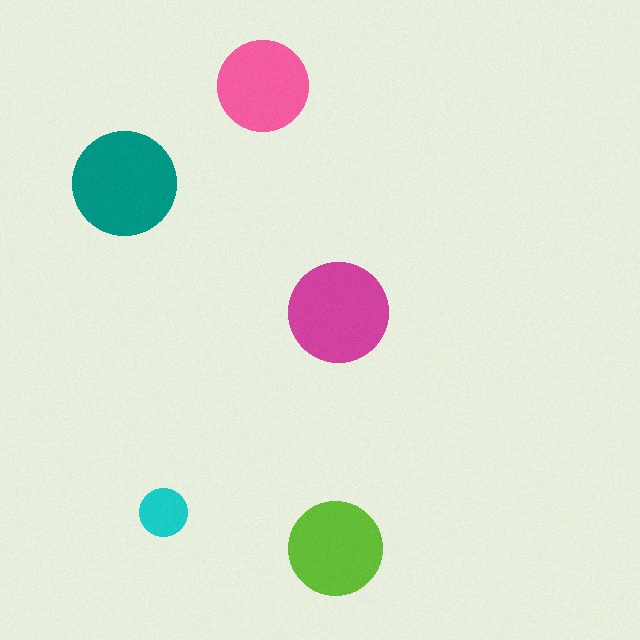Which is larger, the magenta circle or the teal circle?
The teal one.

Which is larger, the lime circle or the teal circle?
The teal one.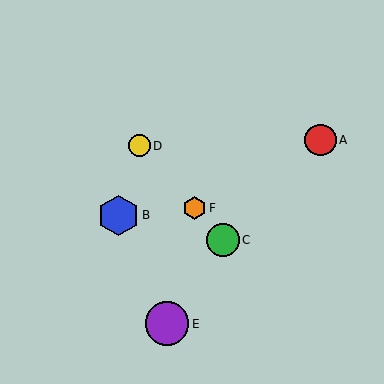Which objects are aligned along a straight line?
Objects C, D, F are aligned along a straight line.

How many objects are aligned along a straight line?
3 objects (C, D, F) are aligned along a straight line.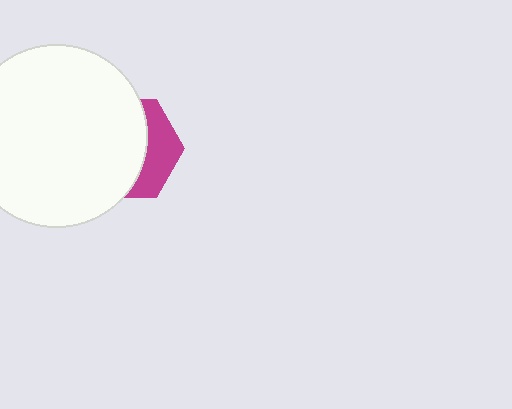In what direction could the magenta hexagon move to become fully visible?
The magenta hexagon could move right. That would shift it out from behind the white circle entirely.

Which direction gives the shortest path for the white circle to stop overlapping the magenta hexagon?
Moving left gives the shortest separation.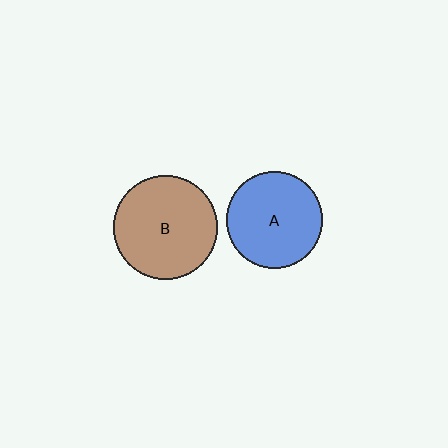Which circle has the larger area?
Circle B (brown).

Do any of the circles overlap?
No, none of the circles overlap.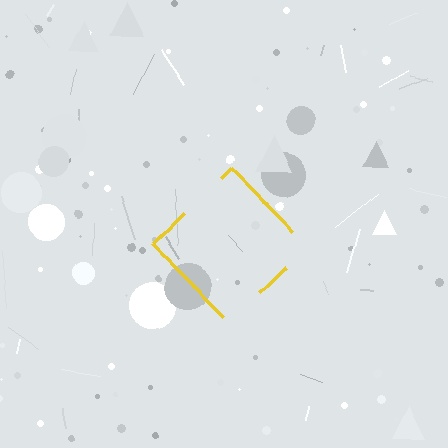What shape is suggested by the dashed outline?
The dashed outline suggests a diamond.